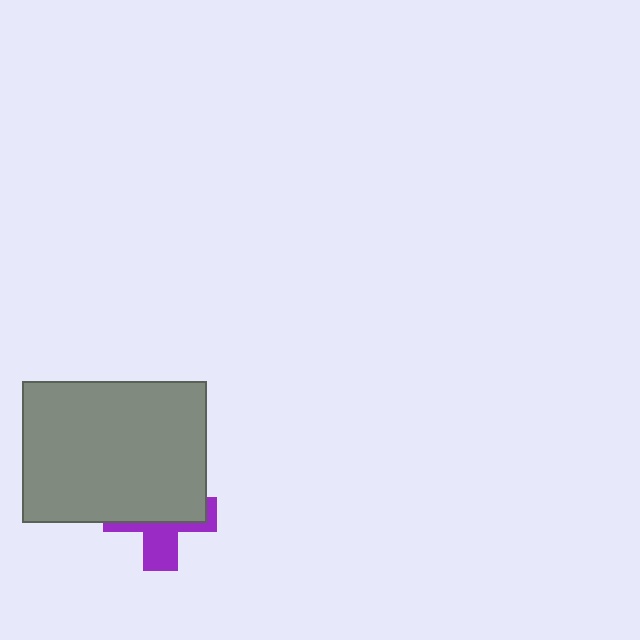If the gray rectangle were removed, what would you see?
You would see the complete purple cross.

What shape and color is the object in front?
The object in front is a gray rectangle.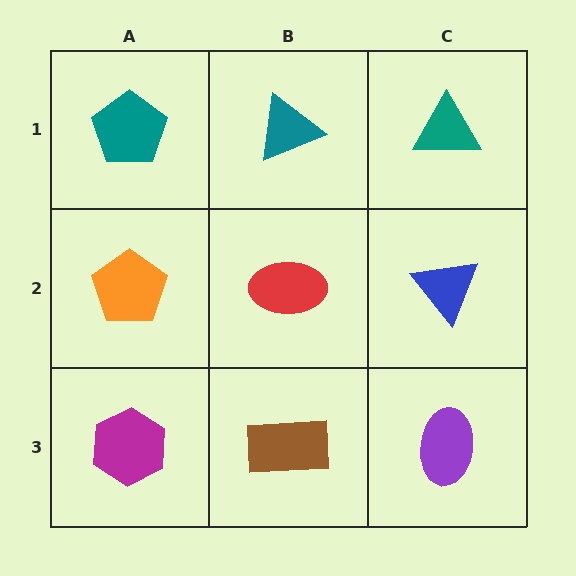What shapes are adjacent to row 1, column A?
An orange pentagon (row 2, column A), a teal triangle (row 1, column B).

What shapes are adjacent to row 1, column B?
A red ellipse (row 2, column B), a teal pentagon (row 1, column A), a teal triangle (row 1, column C).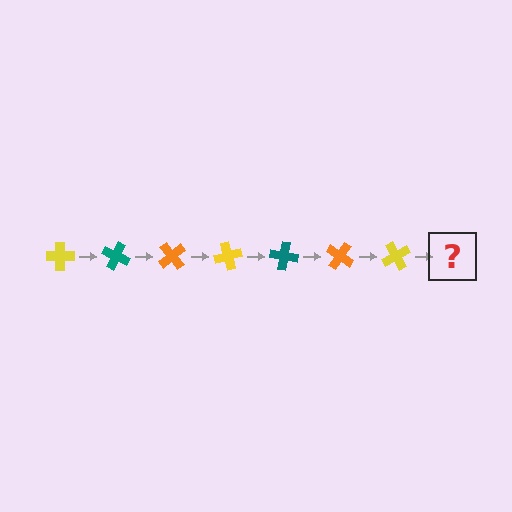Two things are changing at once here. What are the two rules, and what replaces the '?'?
The two rules are that it rotates 25 degrees each step and the color cycles through yellow, teal, and orange. The '?' should be a teal cross, rotated 175 degrees from the start.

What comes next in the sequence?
The next element should be a teal cross, rotated 175 degrees from the start.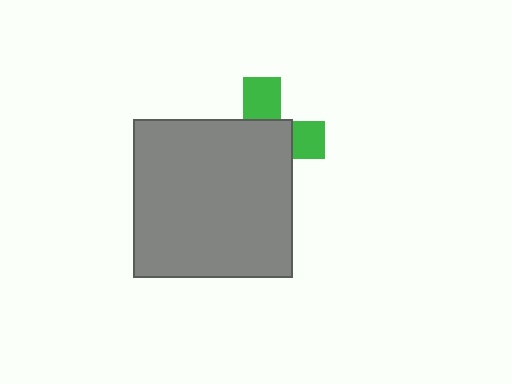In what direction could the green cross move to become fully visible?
The green cross could move toward the upper-right. That would shift it out from behind the gray square entirely.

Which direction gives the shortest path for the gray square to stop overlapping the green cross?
Moving toward the lower-left gives the shortest separation.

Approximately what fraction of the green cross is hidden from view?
Roughly 65% of the green cross is hidden behind the gray square.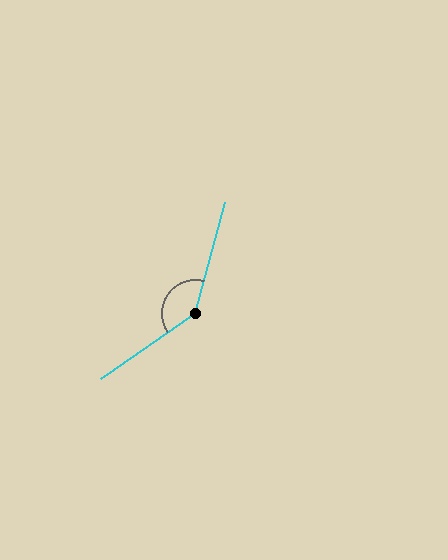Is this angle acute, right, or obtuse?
It is obtuse.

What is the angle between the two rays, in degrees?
Approximately 140 degrees.